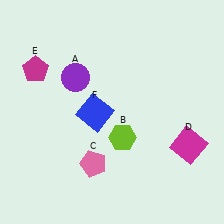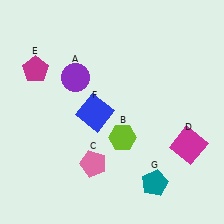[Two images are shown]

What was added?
A teal pentagon (G) was added in Image 2.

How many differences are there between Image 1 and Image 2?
There is 1 difference between the two images.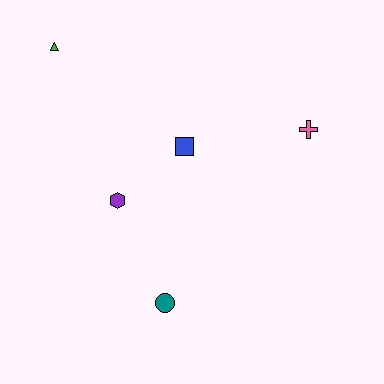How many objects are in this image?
There are 5 objects.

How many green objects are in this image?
There is 1 green object.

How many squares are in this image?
There is 1 square.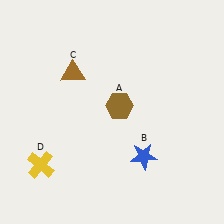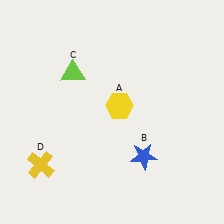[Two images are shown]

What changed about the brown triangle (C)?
In Image 1, C is brown. In Image 2, it changed to lime.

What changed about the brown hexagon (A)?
In Image 1, A is brown. In Image 2, it changed to yellow.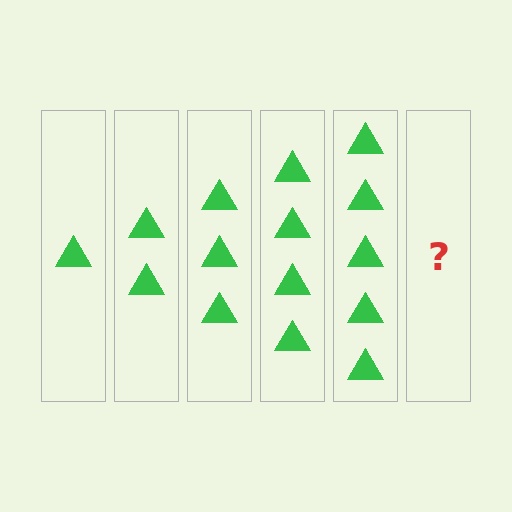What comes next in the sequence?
The next element should be 6 triangles.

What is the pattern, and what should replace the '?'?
The pattern is that each step adds one more triangle. The '?' should be 6 triangles.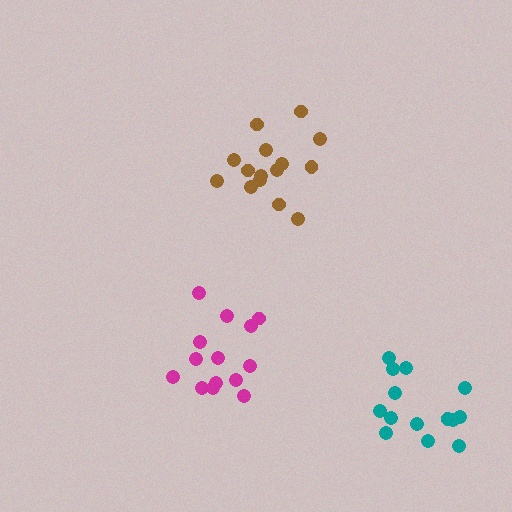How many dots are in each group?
Group 1: 14 dots, Group 2: 15 dots, Group 3: 14 dots (43 total).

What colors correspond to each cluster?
The clusters are colored: magenta, brown, teal.